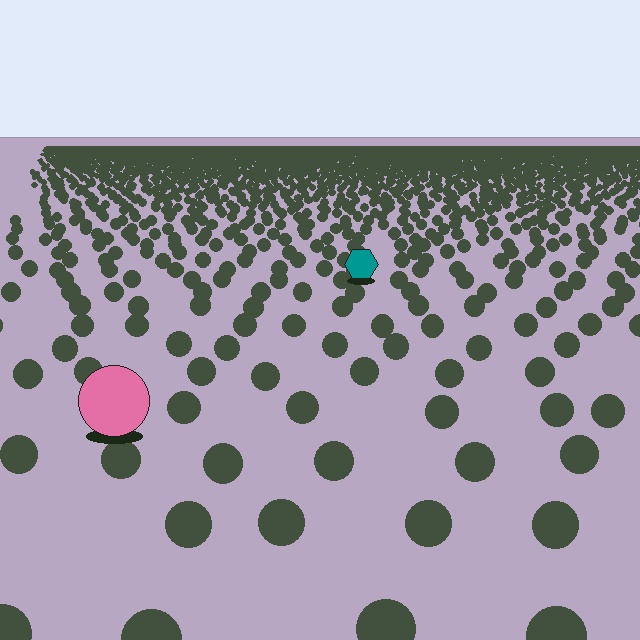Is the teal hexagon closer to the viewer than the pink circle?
No. The pink circle is closer — you can tell from the texture gradient: the ground texture is coarser near it.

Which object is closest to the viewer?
The pink circle is closest. The texture marks near it are larger and more spread out.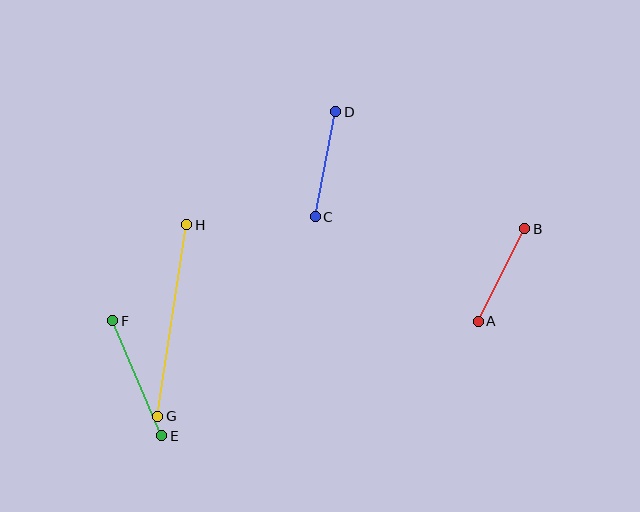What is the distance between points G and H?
The distance is approximately 193 pixels.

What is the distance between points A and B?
The distance is approximately 104 pixels.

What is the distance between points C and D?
The distance is approximately 107 pixels.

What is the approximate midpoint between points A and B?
The midpoint is at approximately (502, 275) pixels.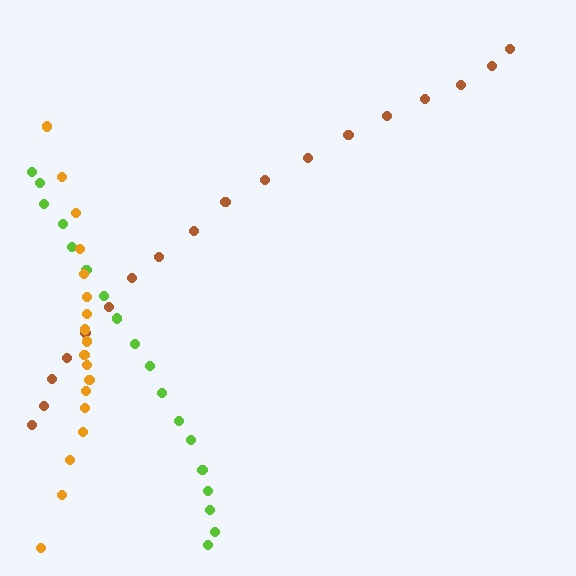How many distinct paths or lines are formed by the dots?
There are 3 distinct paths.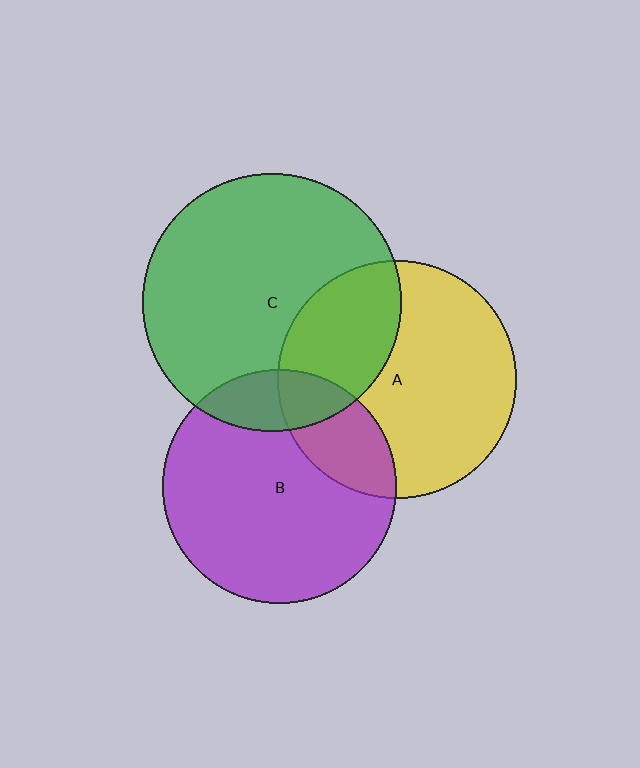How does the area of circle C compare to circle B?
Approximately 1.2 times.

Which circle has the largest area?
Circle C (green).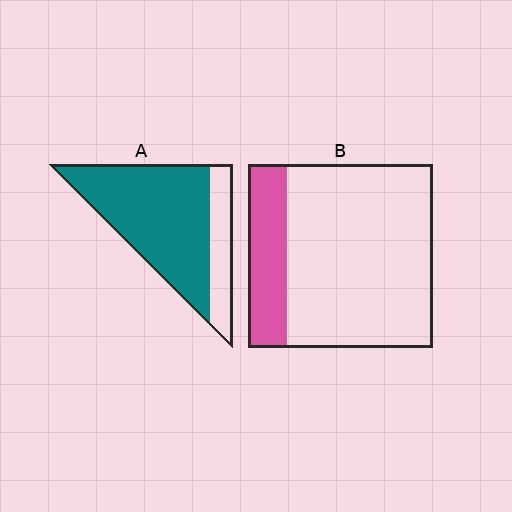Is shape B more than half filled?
No.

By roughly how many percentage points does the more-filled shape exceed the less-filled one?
By roughly 55 percentage points (A over B).